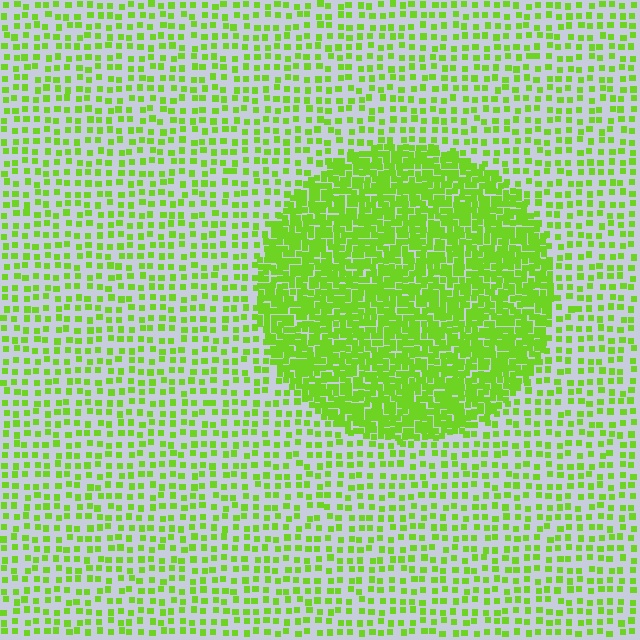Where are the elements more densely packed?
The elements are more densely packed inside the circle boundary.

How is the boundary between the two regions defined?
The boundary is defined by a change in element density (approximately 2.8x ratio). All elements are the same color, size, and shape.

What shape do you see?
I see a circle.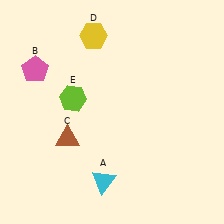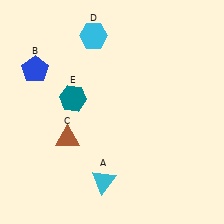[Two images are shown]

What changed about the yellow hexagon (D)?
In Image 1, D is yellow. In Image 2, it changed to cyan.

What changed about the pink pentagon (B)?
In Image 1, B is pink. In Image 2, it changed to blue.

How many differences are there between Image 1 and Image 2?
There are 3 differences between the two images.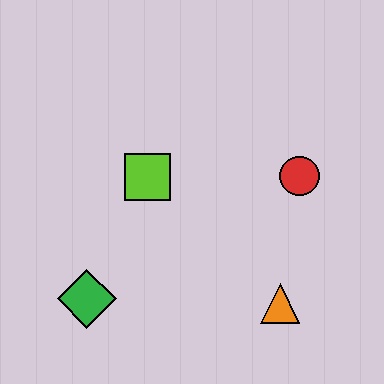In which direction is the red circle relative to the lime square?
The red circle is to the right of the lime square.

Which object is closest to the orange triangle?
The red circle is closest to the orange triangle.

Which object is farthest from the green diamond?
The red circle is farthest from the green diamond.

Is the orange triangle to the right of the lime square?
Yes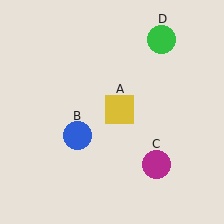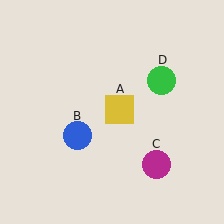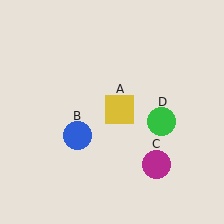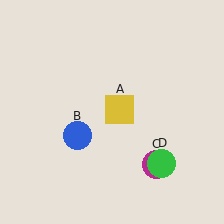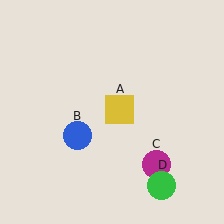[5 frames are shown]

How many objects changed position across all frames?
1 object changed position: green circle (object D).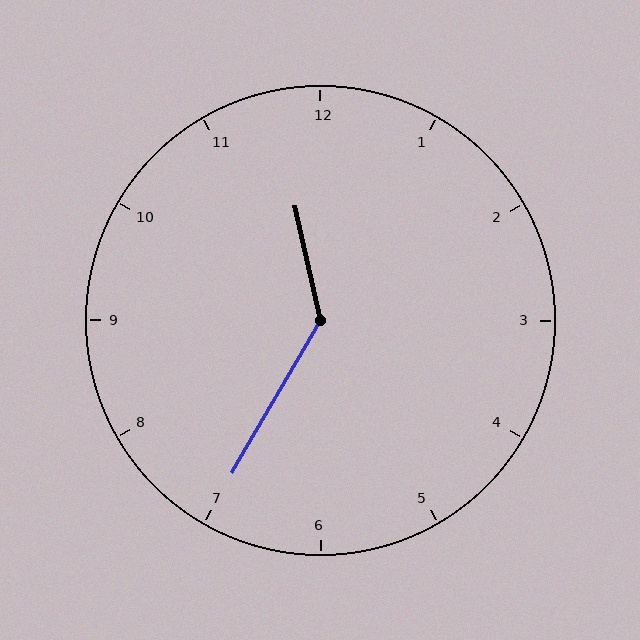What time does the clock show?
11:35.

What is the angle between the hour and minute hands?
Approximately 138 degrees.